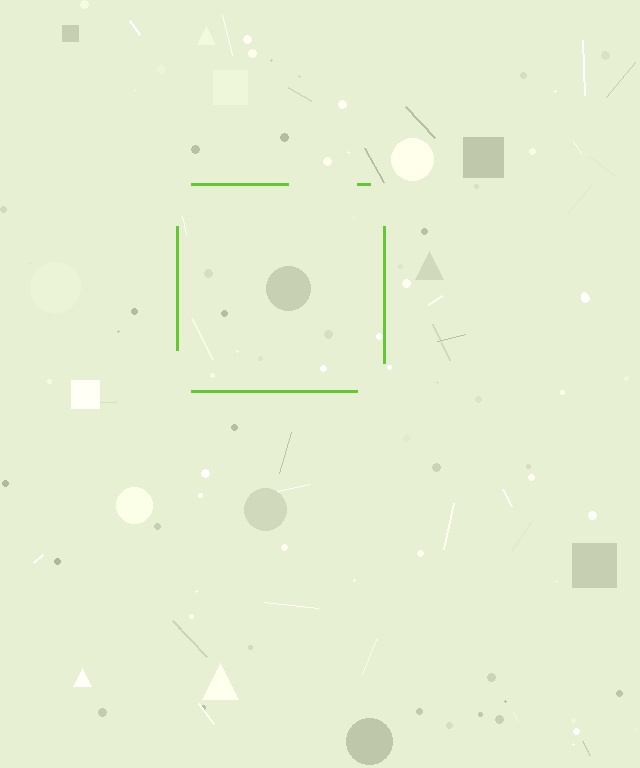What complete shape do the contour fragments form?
The contour fragments form a square.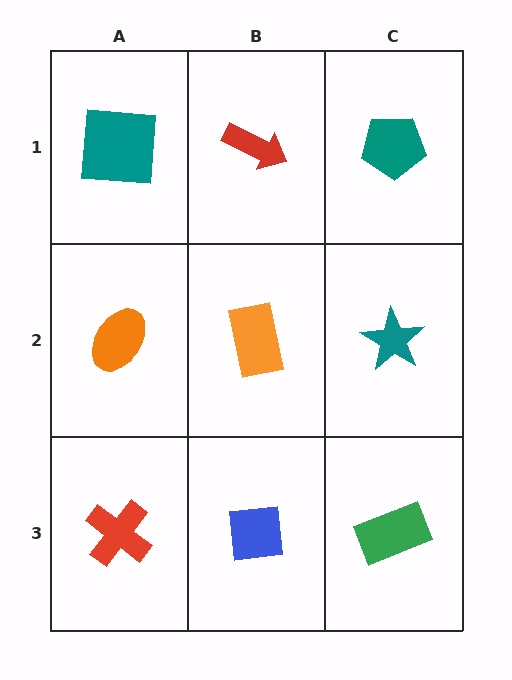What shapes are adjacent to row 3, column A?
An orange ellipse (row 2, column A), a blue square (row 3, column B).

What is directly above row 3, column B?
An orange rectangle.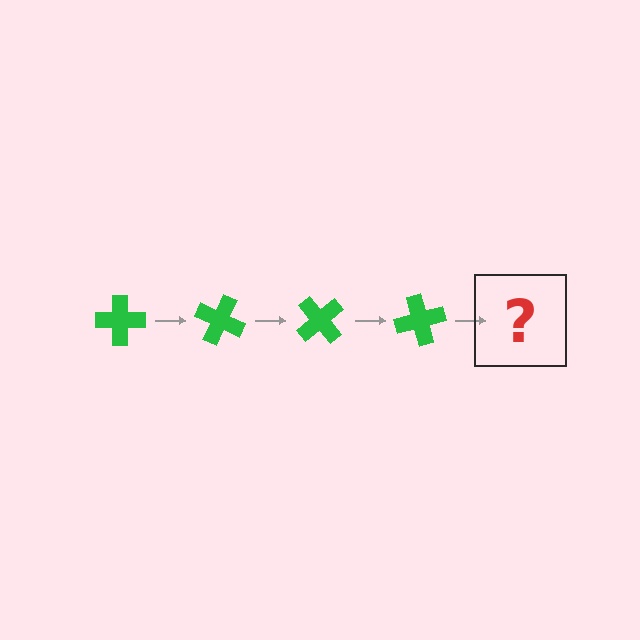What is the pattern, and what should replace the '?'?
The pattern is that the cross rotates 25 degrees each step. The '?' should be a green cross rotated 100 degrees.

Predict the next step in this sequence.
The next step is a green cross rotated 100 degrees.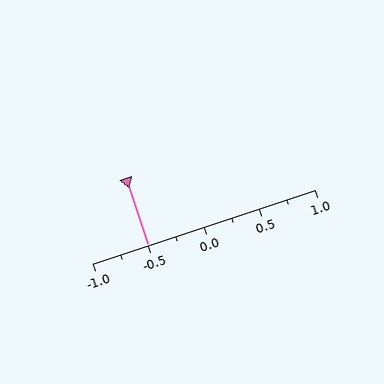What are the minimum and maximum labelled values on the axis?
The axis runs from -1.0 to 1.0.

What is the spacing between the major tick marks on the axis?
The major ticks are spaced 0.5 apart.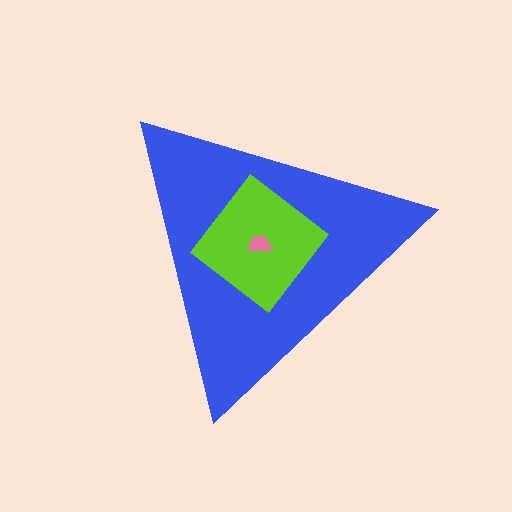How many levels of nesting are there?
3.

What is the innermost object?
The pink trapezoid.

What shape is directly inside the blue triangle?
The lime diamond.